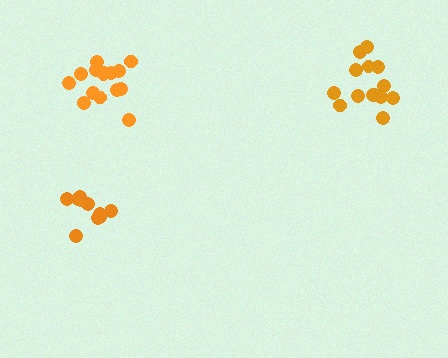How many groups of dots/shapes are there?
There are 3 groups.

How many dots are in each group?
Group 1: 14 dots, Group 2: 15 dots, Group 3: 10 dots (39 total).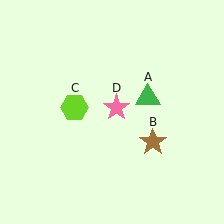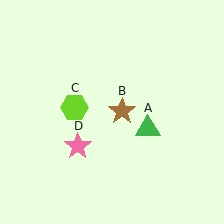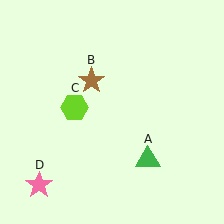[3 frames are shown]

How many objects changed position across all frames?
3 objects changed position: green triangle (object A), brown star (object B), pink star (object D).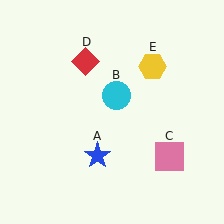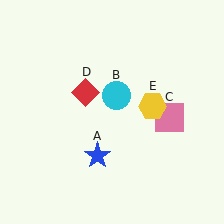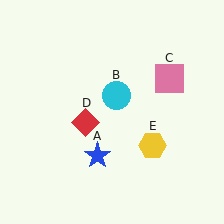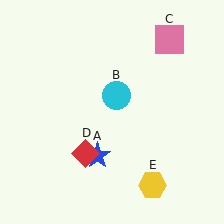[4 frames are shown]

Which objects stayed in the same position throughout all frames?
Blue star (object A) and cyan circle (object B) remained stationary.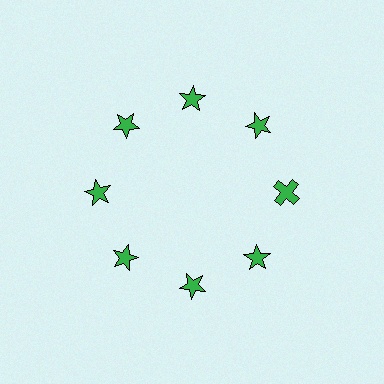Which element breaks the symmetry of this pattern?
The green cross at roughly the 3 o'clock position breaks the symmetry. All other shapes are green stars.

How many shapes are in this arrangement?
There are 8 shapes arranged in a ring pattern.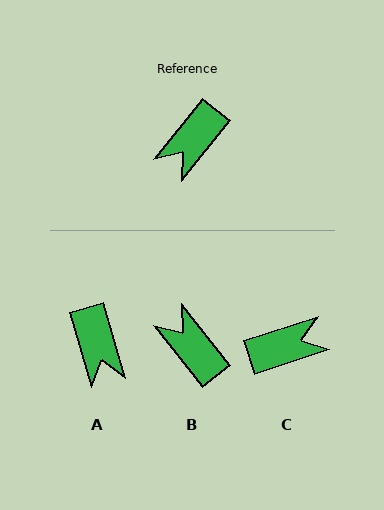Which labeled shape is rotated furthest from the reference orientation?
C, about 147 degrees away.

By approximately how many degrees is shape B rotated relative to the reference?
Approximately 103 degrees clockwise.